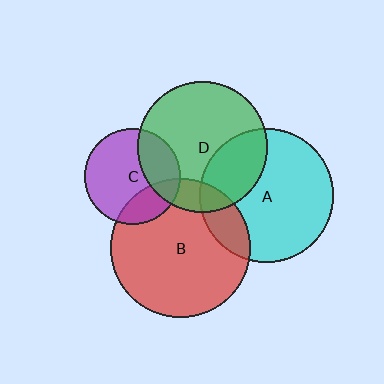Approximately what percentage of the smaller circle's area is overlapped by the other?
Approximately 30%.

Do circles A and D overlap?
Yes.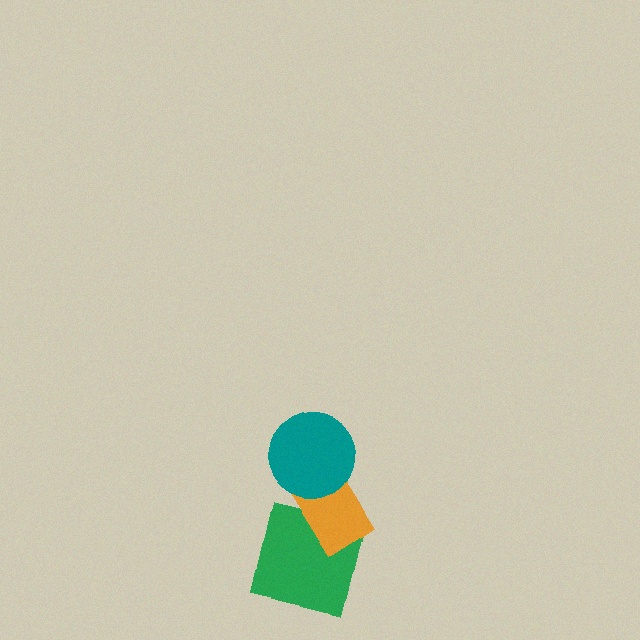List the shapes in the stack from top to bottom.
From top to bottom: the teal circle, the orange rectangle, the green square.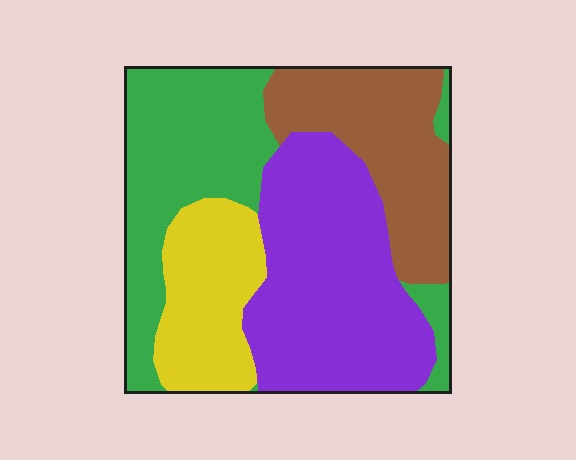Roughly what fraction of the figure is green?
Green takes up between a sixth and a third of the figure.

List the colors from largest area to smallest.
From largest to smallest: purple, green, brown, yellow.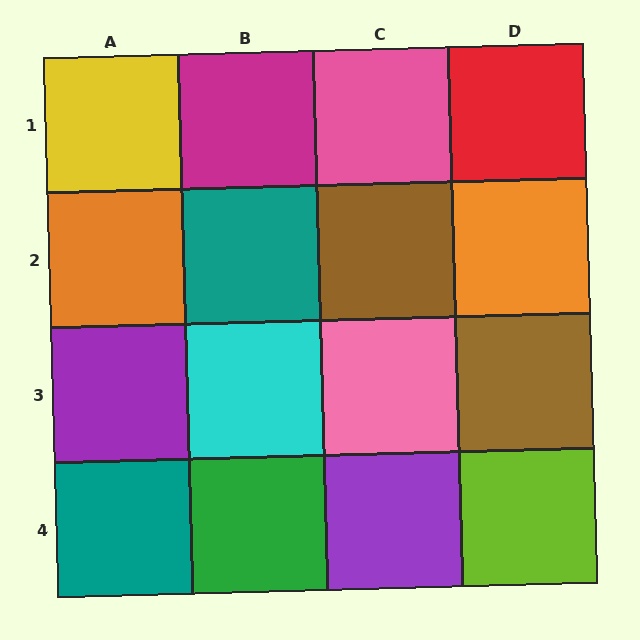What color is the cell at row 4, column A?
Teal.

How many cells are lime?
1 cell is lime.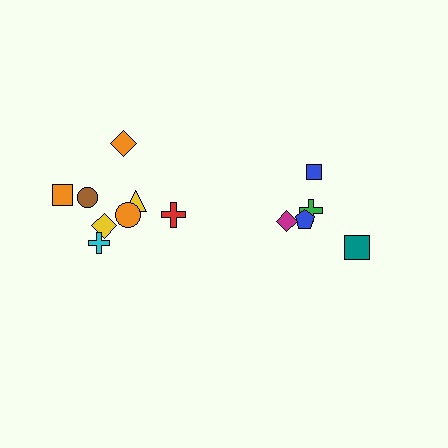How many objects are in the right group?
There are 5 objects.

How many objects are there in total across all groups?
There are 13 objects.